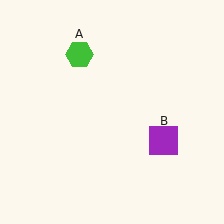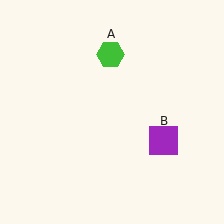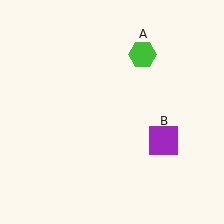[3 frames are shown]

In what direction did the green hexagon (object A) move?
The green hexagon (object A) moved right.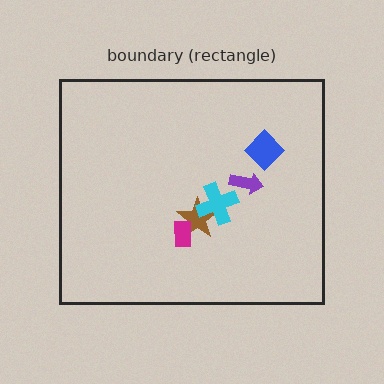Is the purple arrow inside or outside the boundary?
Inside.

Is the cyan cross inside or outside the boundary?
Inside.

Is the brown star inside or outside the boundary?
Inside.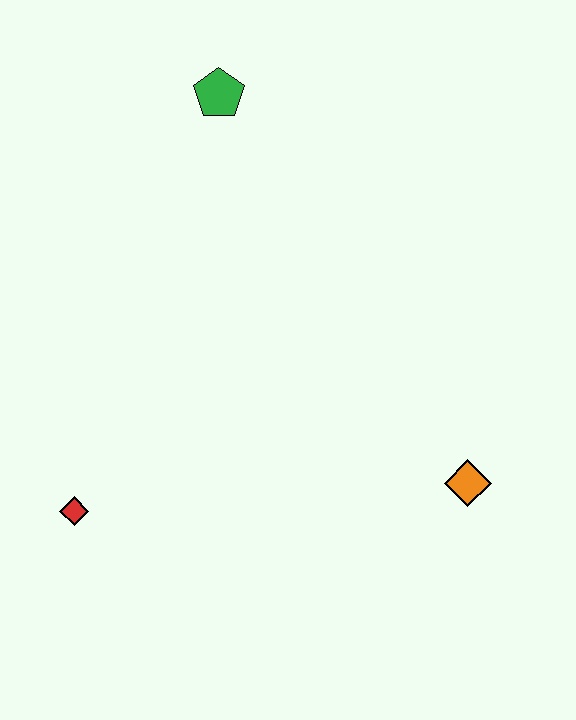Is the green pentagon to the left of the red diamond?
No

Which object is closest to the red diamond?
The orange diamond is closest to the red diamond.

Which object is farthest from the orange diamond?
The green pentagon is farthest from the orange diamond.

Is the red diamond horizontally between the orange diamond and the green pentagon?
No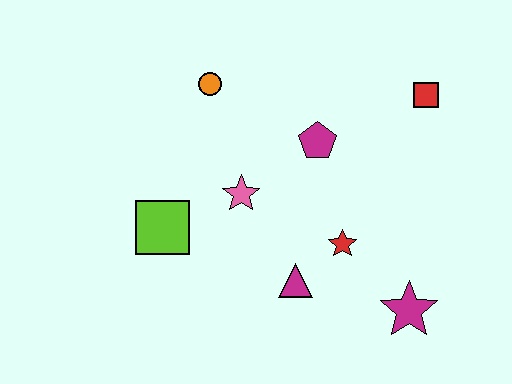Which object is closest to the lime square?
The pink star is closest to the lime square.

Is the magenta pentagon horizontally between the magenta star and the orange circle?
Yes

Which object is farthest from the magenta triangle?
The red square is farthest from the magenta triangle.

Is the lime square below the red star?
No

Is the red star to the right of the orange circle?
Yes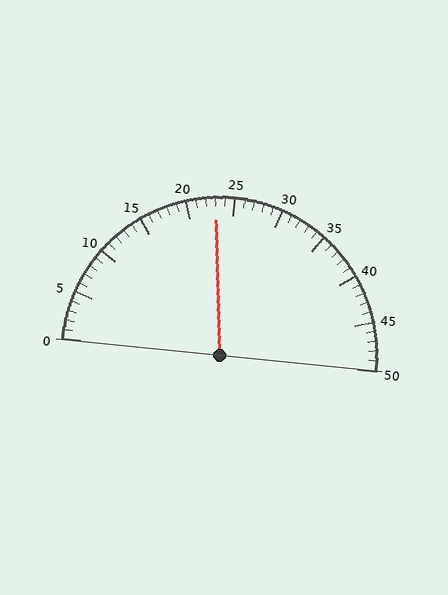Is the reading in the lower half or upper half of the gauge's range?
The reading is in the lower half of the range (0 to 50).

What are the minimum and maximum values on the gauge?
The gauge ranges from 0 to 50.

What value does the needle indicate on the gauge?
The needle indicates approximately 23.